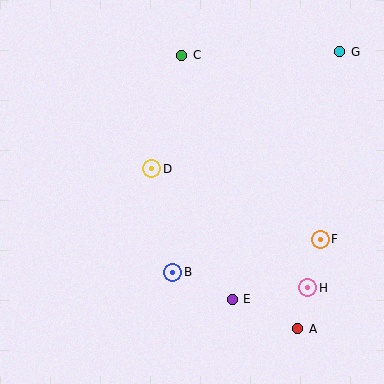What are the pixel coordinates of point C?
Point C is at (182, 55).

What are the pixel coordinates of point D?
Point D is at (152, 169).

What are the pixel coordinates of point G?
Point G is at (340, 52).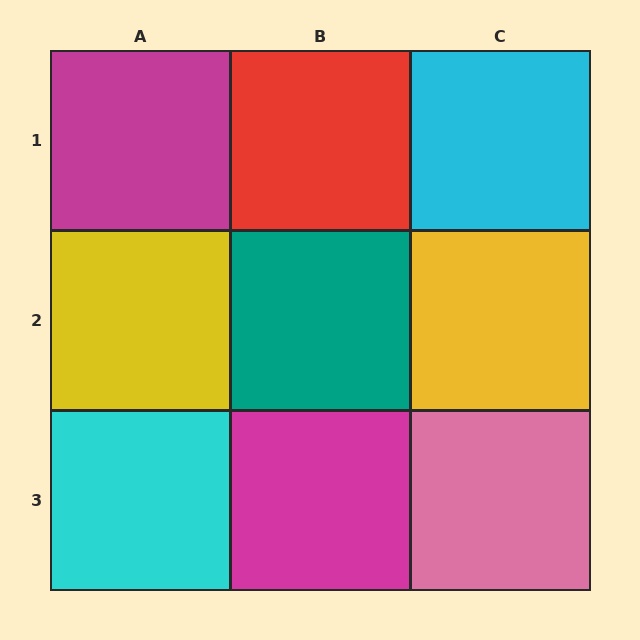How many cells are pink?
1 cell is pink.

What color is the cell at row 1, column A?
Magenta.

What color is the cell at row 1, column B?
Red.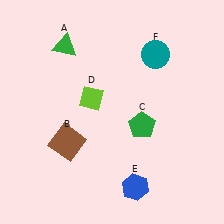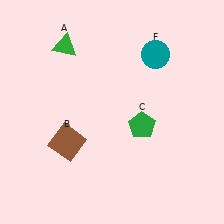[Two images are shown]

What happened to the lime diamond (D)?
The lime diamond (D) was removed in Image 2. It was in the top-left area of Image 1.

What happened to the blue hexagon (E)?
The blue hexagon (E) was removed in Image 2. It was in the bottom-right area of Image 1.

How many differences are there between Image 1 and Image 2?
There are 2 differences between the two images.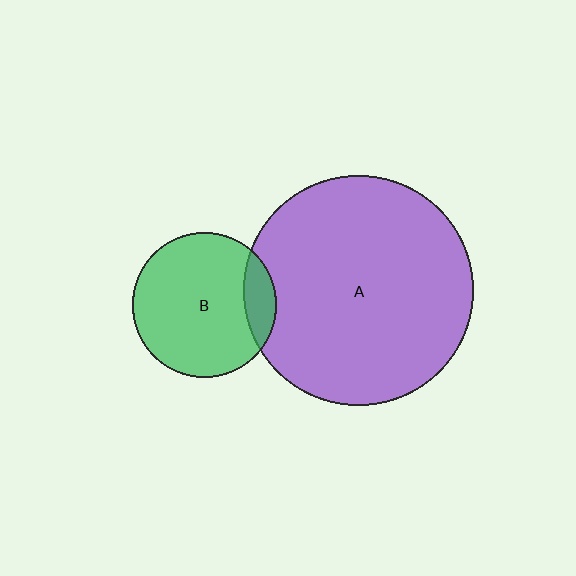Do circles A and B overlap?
Yes.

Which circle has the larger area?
Circle A (purple).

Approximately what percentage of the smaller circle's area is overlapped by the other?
Approximately 15%.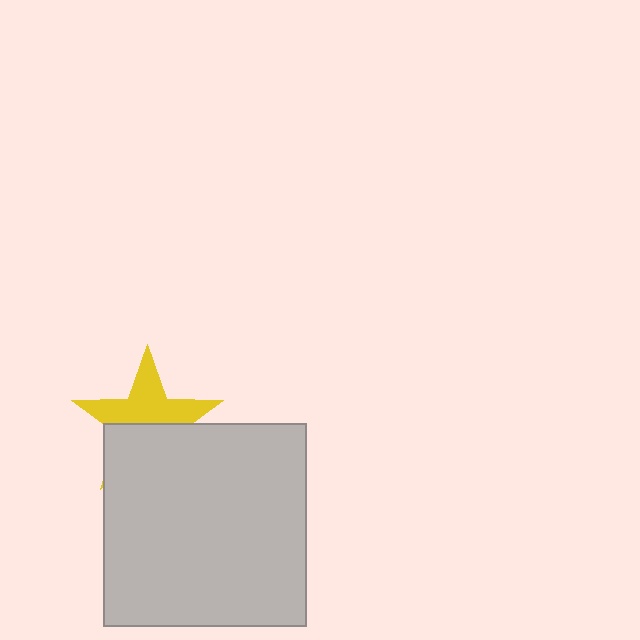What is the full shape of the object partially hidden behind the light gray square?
The partially hidden object is a yellow star.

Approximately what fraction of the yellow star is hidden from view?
Roughly 47% of the yellow star is hidden behind the light gray square.